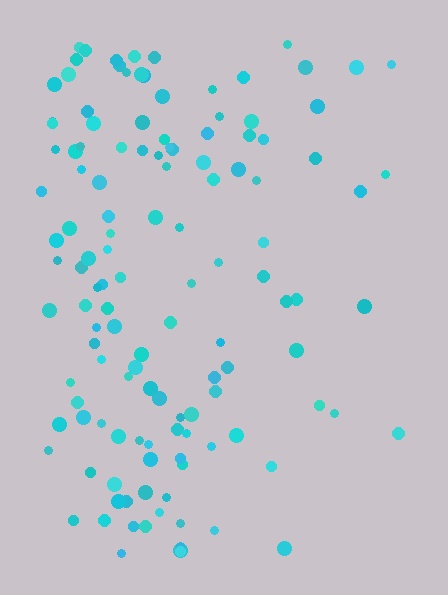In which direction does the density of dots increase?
From right to left, with the left side densest.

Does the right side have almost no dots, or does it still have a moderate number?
Still a moderate number, just noticeably fewer than the left.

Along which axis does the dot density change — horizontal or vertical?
Horizontal.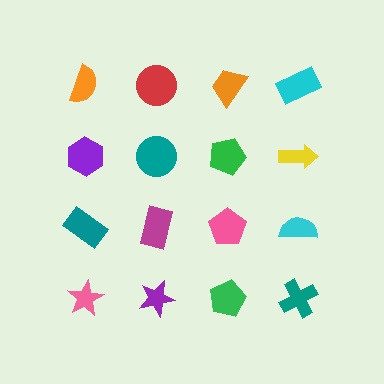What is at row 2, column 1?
A purple hexagon.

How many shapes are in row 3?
4 shapes.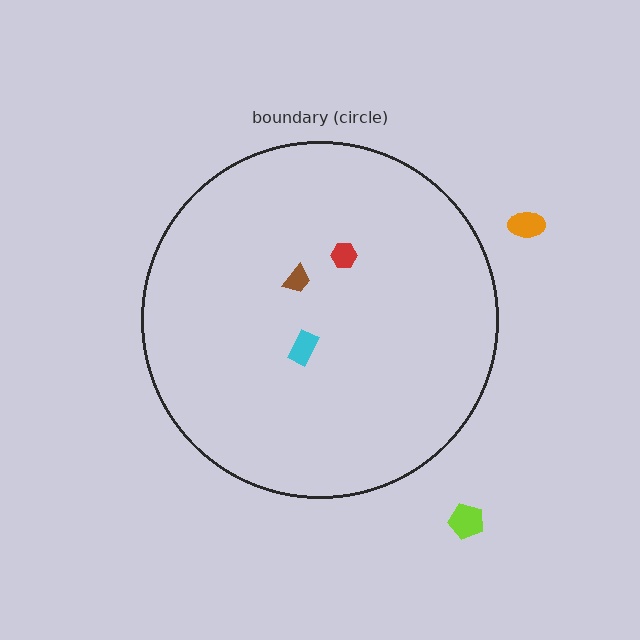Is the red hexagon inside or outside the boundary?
Inside.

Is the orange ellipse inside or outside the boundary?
Outside.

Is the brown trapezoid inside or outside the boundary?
Inside.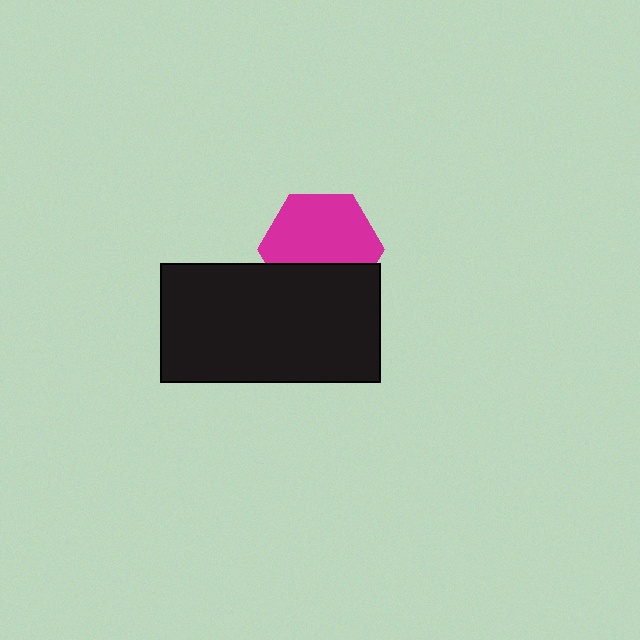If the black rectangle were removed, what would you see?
You would see the complete magenta hexagon.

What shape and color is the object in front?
The object in front is a black rectangle.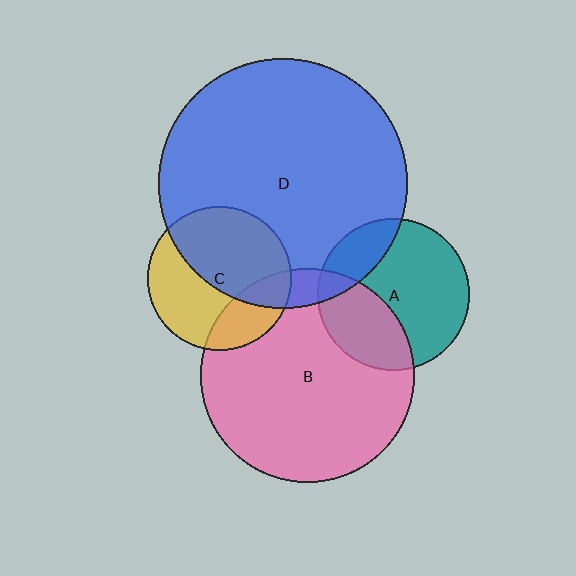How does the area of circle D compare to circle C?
Approximately 3.0 times.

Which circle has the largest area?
Circle D (blue).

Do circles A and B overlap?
Yes.